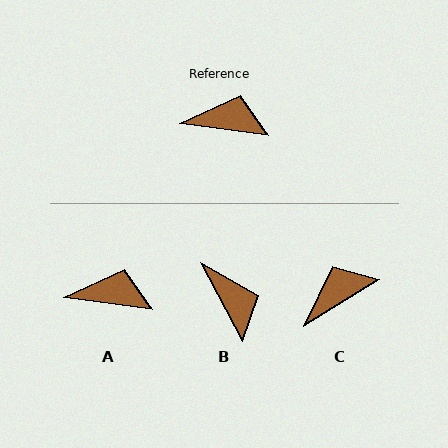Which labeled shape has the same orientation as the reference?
A.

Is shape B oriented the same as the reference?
No, it is off by about 54 degrees.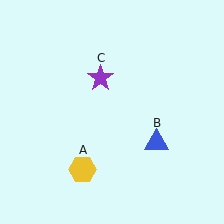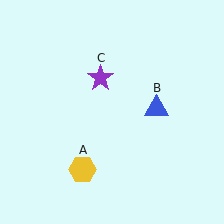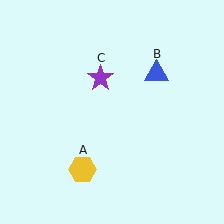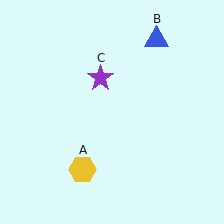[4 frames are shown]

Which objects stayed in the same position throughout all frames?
Yellow hexagon (object A) and purple star (object C) remained stationary.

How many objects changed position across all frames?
1 object changed position: blue triangle (object B).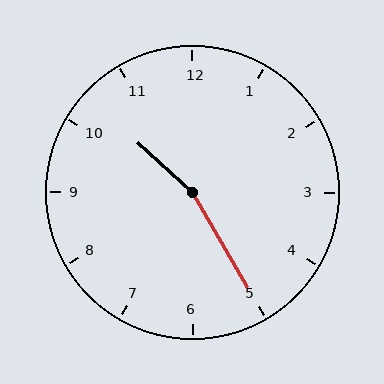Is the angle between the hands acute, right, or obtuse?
It is obtuse.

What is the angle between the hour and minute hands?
Approximately 162 degrees.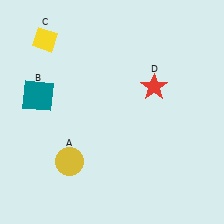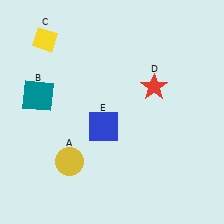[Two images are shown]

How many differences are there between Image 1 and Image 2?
There is 1 difference between the two images.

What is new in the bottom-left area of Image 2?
A blue square (E) was added in the bottom-left area of Image 2.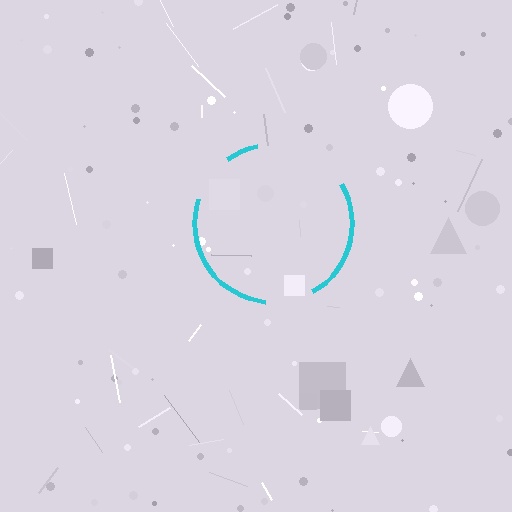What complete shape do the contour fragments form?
The contour fragments form a circle.